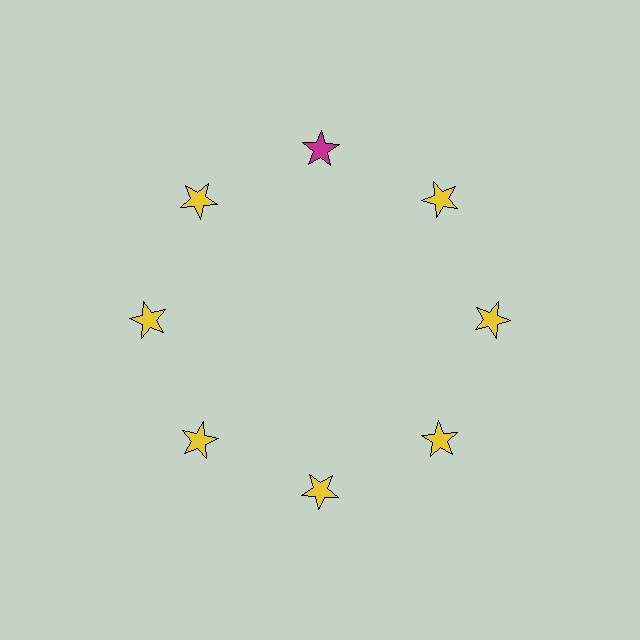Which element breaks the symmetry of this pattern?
The magenta star at roughly the 12 o'clock position breaks the symmetry. All other shapes are yellow stars.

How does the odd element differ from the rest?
It has a different color: magenta instead of yellow.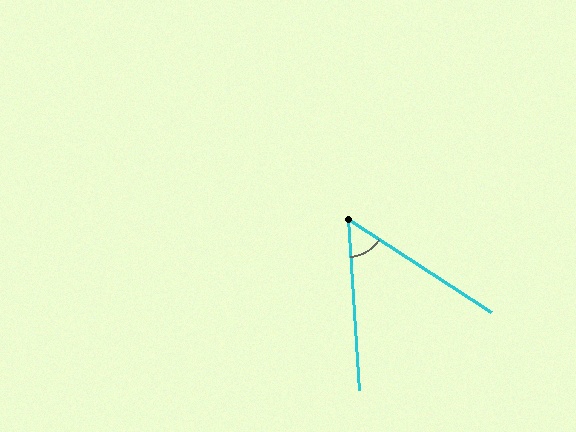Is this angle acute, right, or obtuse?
It is acute.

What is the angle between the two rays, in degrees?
Approximately 53 degrees.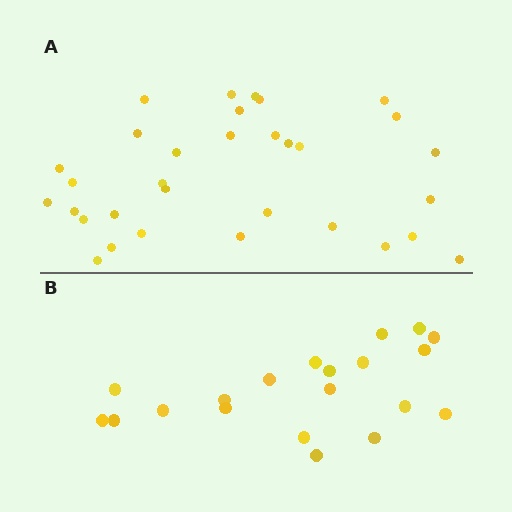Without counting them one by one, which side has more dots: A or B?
Region A (the top region) has more dots.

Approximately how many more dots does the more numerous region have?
Region A has roughly 12 or so more dots than region B.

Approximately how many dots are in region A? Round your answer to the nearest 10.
About 30 dots. (The exact count is 32, which rounds to 30.)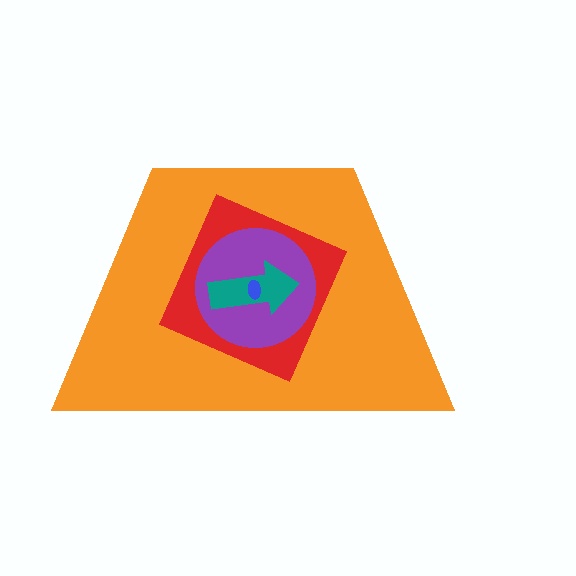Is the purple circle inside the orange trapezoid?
Yes.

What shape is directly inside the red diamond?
The purple circle.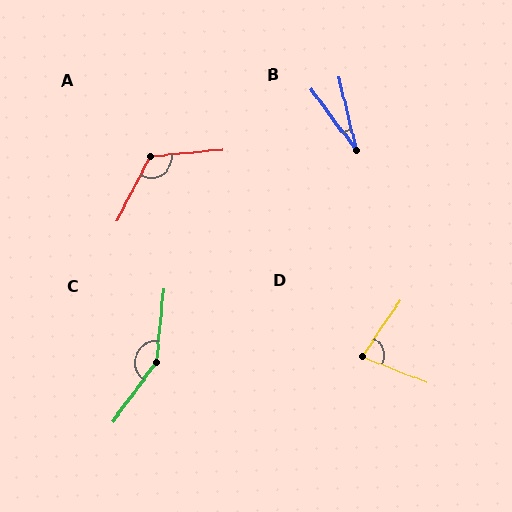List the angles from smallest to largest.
B (23°), D (77°), A (122°), C (150°).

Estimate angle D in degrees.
Approximately 77 degrees.